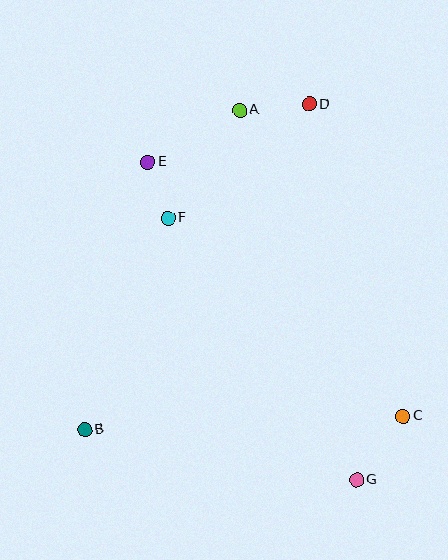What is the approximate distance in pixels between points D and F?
The distance between D and F is approximately 182 pixels.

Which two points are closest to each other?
Points E and F are closest to each other.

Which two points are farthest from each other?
Points B and D are farthest from each other.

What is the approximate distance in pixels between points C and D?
The distance between C and D is approximately 326 pixels.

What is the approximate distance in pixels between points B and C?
The distance between B and C is approximately 318 pixels.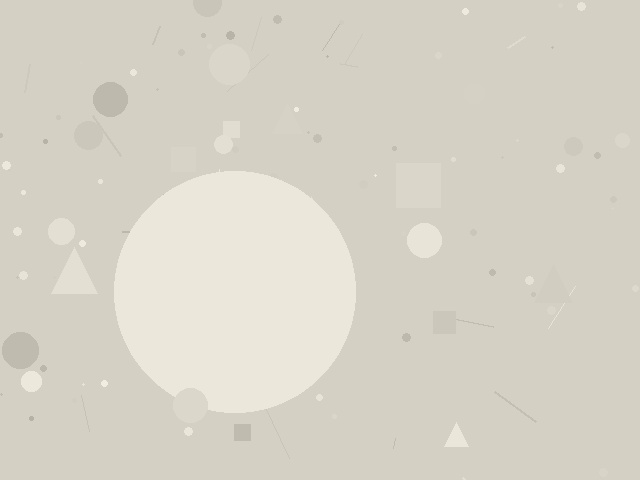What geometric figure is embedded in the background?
A circle is embedded in the background.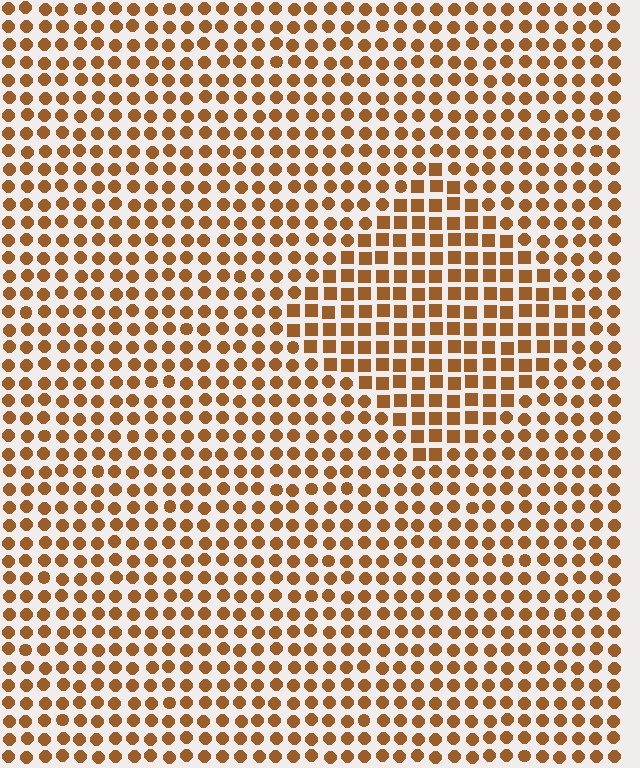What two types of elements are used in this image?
The image uses squares inside the diamond region and circles outside it.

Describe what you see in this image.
The image is filled with small brown elements arranged in a uniform grid. A diamond-shaped region contains squares, while the surrounding area contains circles. The boundary is defined purely by the change in element shape.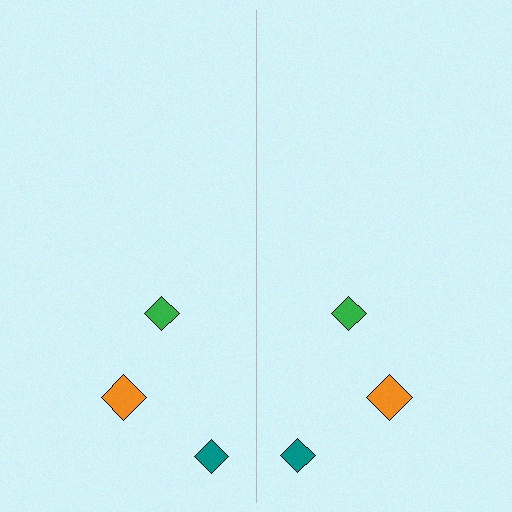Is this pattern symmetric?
Yes, this pattern has bilateral (reflection) symmetry.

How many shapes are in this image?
There are 6 shapes in this image.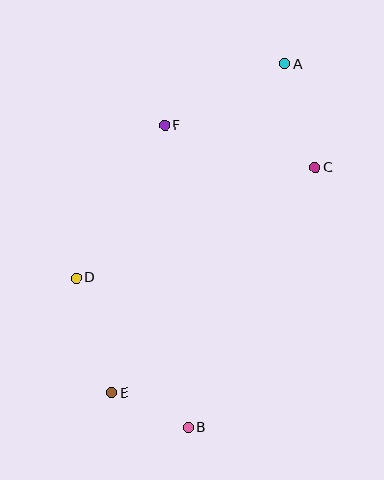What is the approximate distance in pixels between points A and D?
The distance between A and D is approximately 299 pixels.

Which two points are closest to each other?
Points B and E are closest to each other.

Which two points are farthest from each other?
Points A and B are farthest from each other.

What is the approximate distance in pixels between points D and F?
The distance between D and F is approximately 177 pixels.